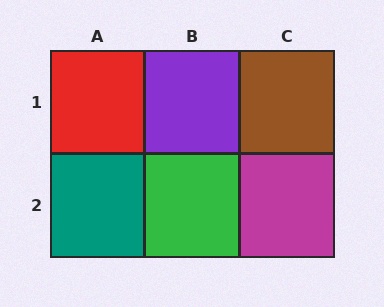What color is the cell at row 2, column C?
Magenta.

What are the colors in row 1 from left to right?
Red, purple, brown.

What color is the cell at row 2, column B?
Green.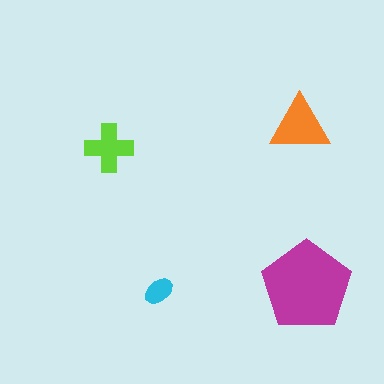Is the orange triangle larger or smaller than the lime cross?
Larger.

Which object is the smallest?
The cyan ellipse.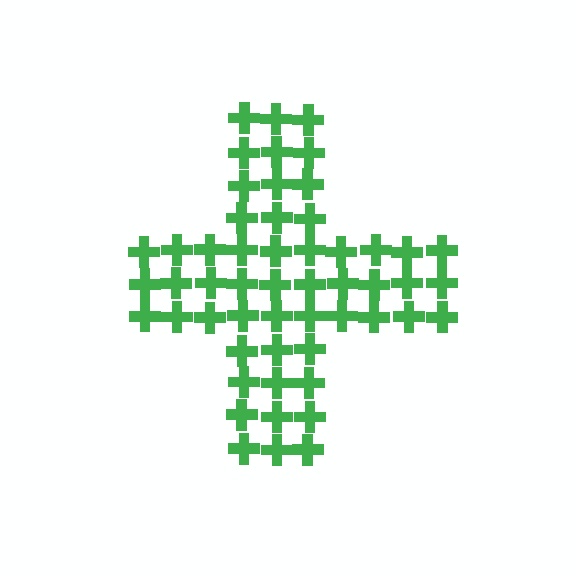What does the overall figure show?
The overall figure shows a cross.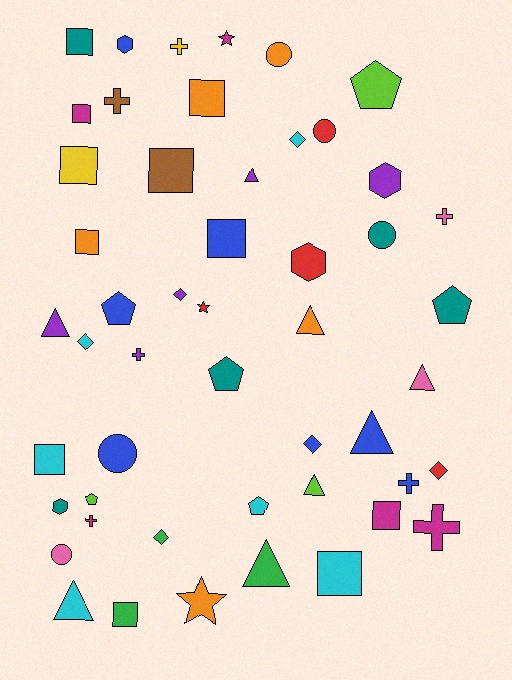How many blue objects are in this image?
There are 7 blue objects.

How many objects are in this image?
There are 50 objects.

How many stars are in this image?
There are 3 stars.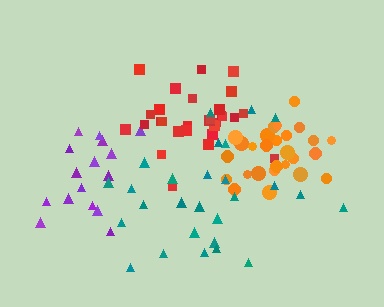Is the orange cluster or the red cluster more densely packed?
Orange.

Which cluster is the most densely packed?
Orange.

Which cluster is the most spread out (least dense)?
Teal.